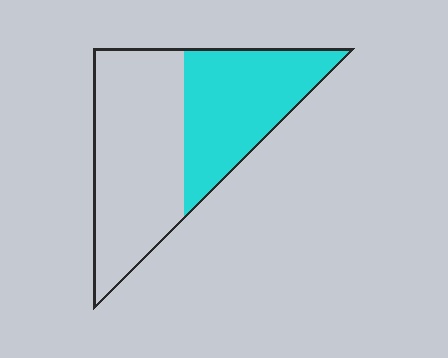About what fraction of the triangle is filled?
About two fifths (2/5).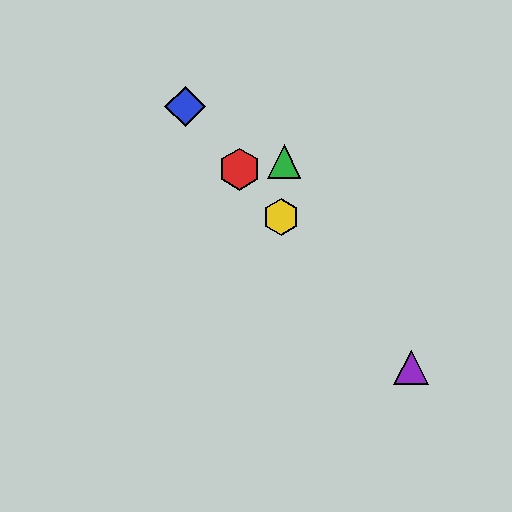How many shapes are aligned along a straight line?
4 shapes (the red hexagon, the blue diamond, the yellow hexagon, the purple triangle) are aligned along a straight line.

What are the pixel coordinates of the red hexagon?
The red hexagon is at (240, 169).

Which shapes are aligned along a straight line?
The red hexagon, the blue diamond, the yellow hexagon, the purple triangle are aligned along a straight line.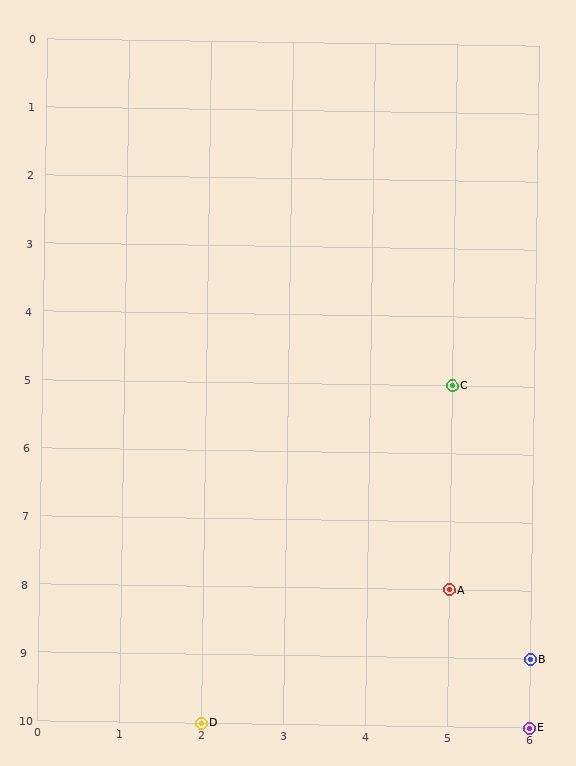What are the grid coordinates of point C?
Point C is at grid coordinates (5, 5).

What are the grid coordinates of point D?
Point D is at grid coordinates (2, 10).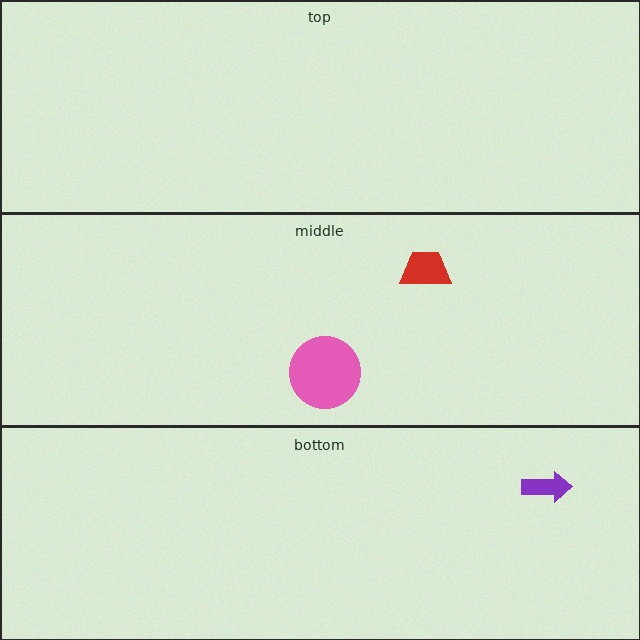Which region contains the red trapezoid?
The middle region.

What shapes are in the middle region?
The pink circle, the red trapezoid.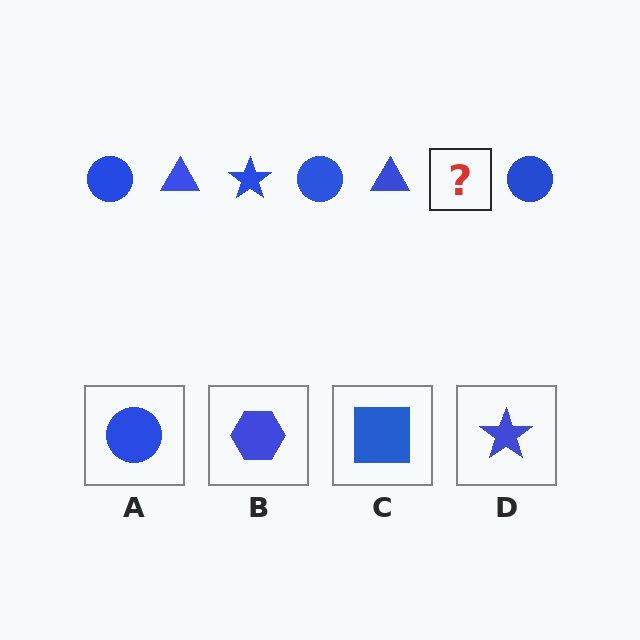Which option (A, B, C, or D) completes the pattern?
D.